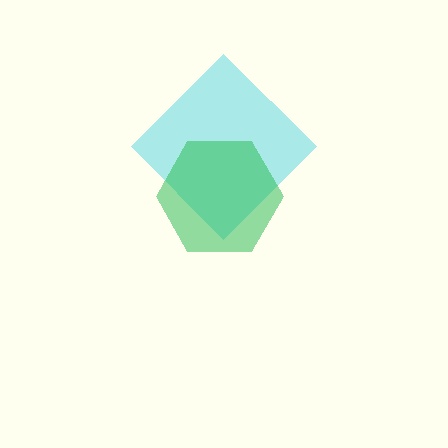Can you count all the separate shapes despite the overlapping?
Yes, there are 2 separate shapes.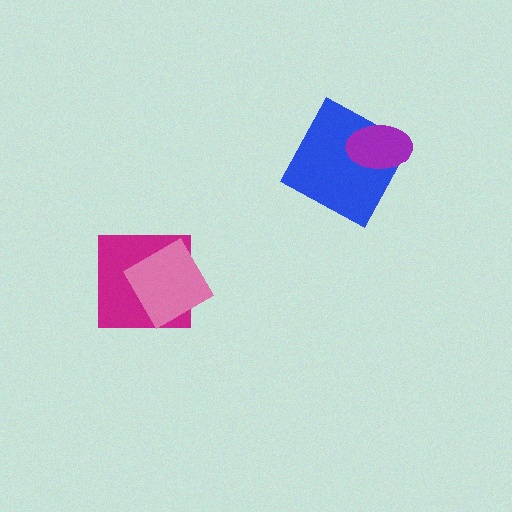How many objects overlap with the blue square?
1 object overlaps with the blue square.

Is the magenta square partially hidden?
Yes, it is partially covered by another shape.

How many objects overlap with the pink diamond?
1 object overlaps with the pink diamond.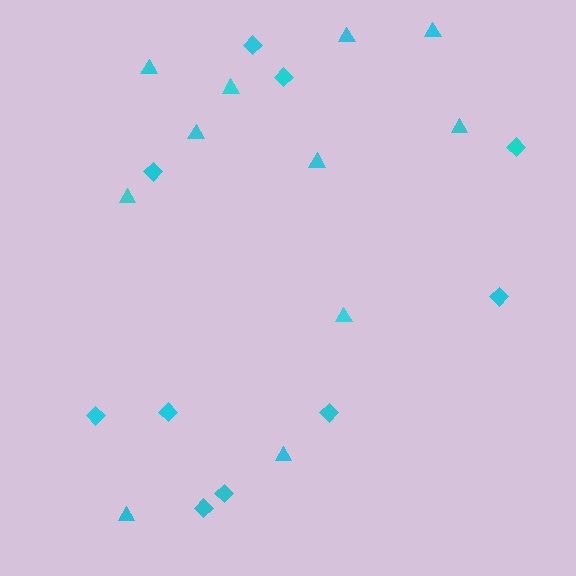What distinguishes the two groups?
There are 2 groups: one group of triangles (11) and one group of diamonds (10).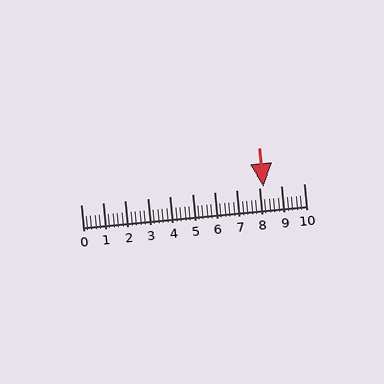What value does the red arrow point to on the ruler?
The red arrow points to approximately 8.2.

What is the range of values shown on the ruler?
The ruler shows values from 0 to 10.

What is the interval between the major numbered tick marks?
The major tick marks are spaced 1 units apart.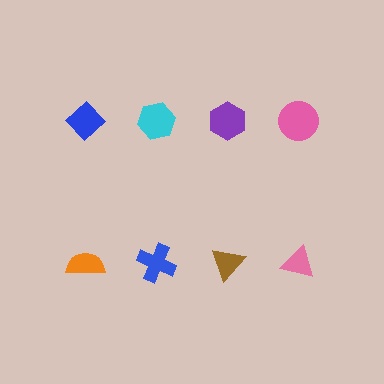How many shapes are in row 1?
4 shapes.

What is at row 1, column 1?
A blue diamond.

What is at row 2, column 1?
An orange semicircle.